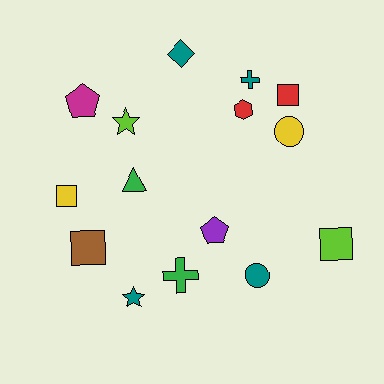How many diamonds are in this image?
There is 1 diamond.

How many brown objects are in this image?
There is 1 brown object.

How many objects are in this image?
There are 15 objects.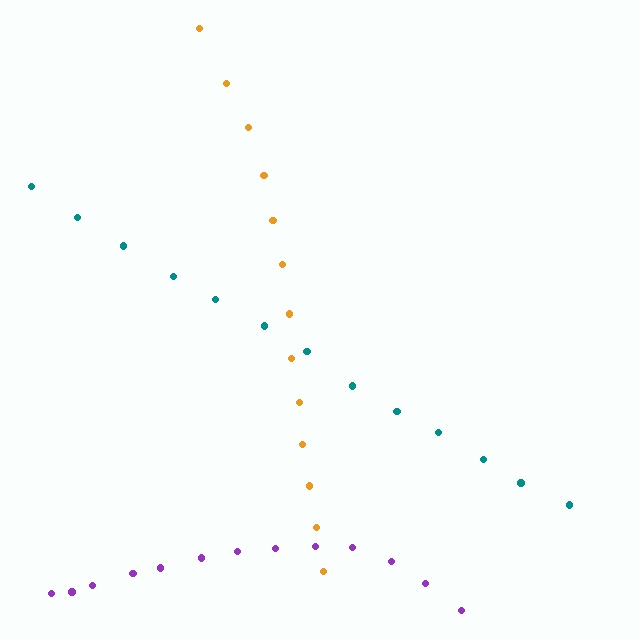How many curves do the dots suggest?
There are 3 distinct paths.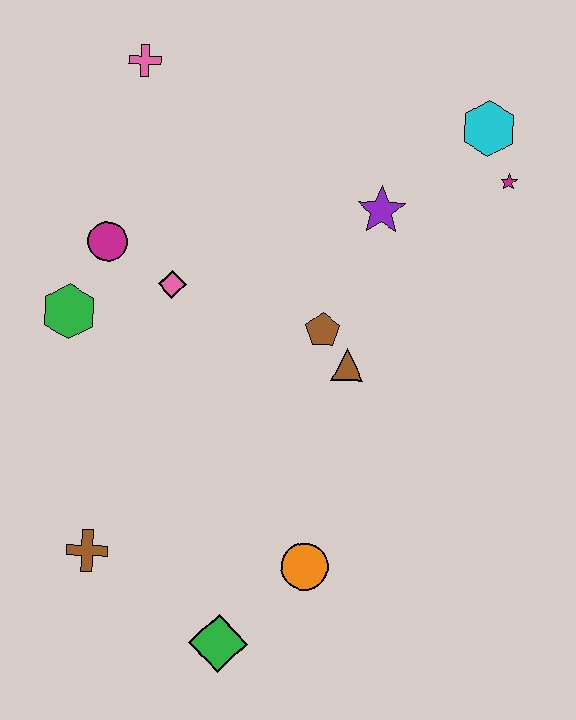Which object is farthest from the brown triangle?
The pink cross is farthest from the brown triangle.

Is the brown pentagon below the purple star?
Yes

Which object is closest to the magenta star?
The cyan hexagon is closest to the magenta star.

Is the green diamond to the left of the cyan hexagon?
Yes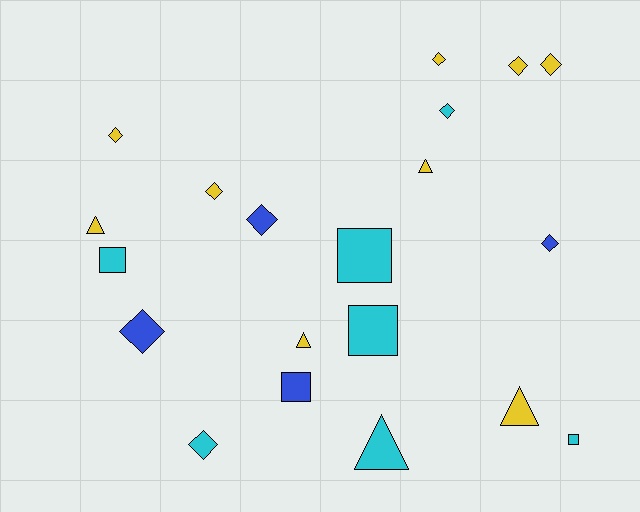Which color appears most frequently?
Yellow, with 9 objects.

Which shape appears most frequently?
Diamond, with 10 objects.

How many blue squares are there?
There is 1 blue square.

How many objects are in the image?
There are 20 objects.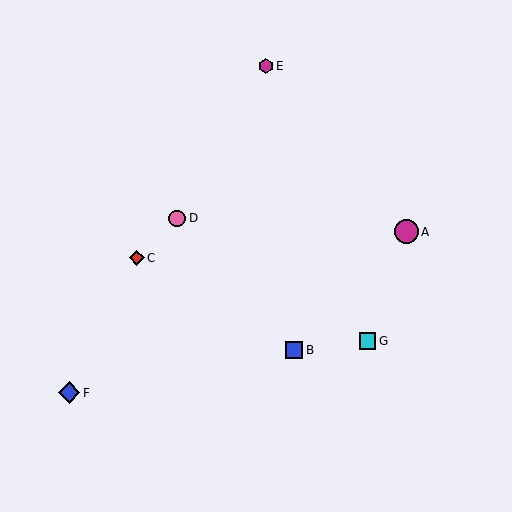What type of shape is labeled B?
Shape B is a blue square.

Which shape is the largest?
The magenta circle (labeled A) is the largest.